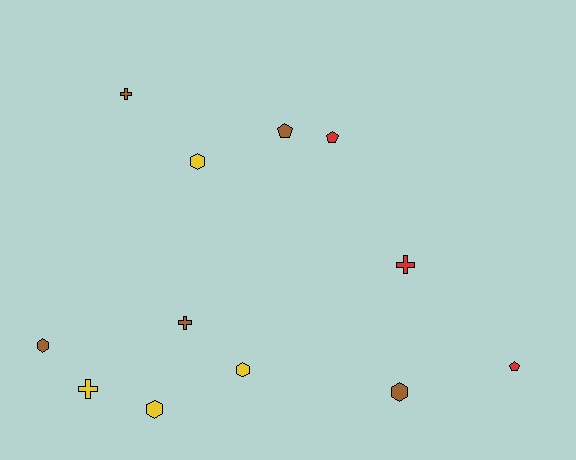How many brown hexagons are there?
There are 2 brown hexagons.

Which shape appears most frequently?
Hexagon, with 5 objects.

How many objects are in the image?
There are 12 objects.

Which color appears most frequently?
Brown, with 5 objects.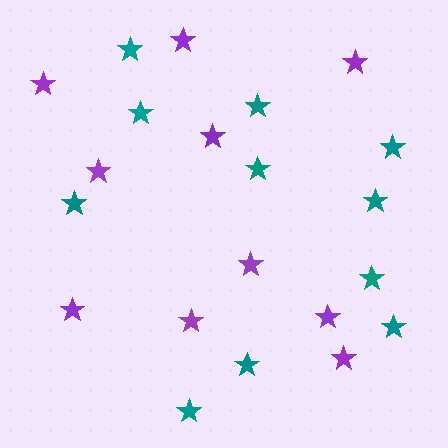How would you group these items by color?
There are 2 groups: one group of teal stars (11) and one group of purple stars (10).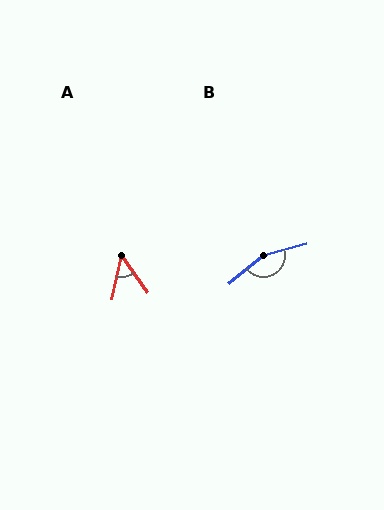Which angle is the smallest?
A, at approximately 47 degrees.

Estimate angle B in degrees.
Approximately 156 degrees.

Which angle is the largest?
B, at approximately 156 degrees.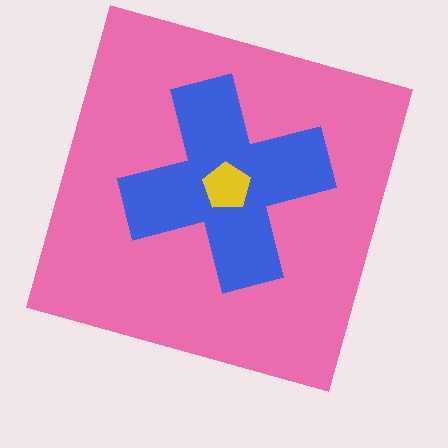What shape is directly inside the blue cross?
The yellow pentagon.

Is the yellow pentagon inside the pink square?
Yes.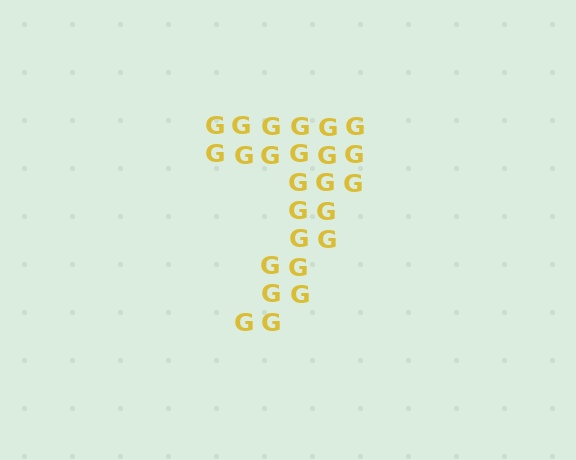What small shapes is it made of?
It is made of small letter G's.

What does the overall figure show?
The overall figure shows the digit 7.